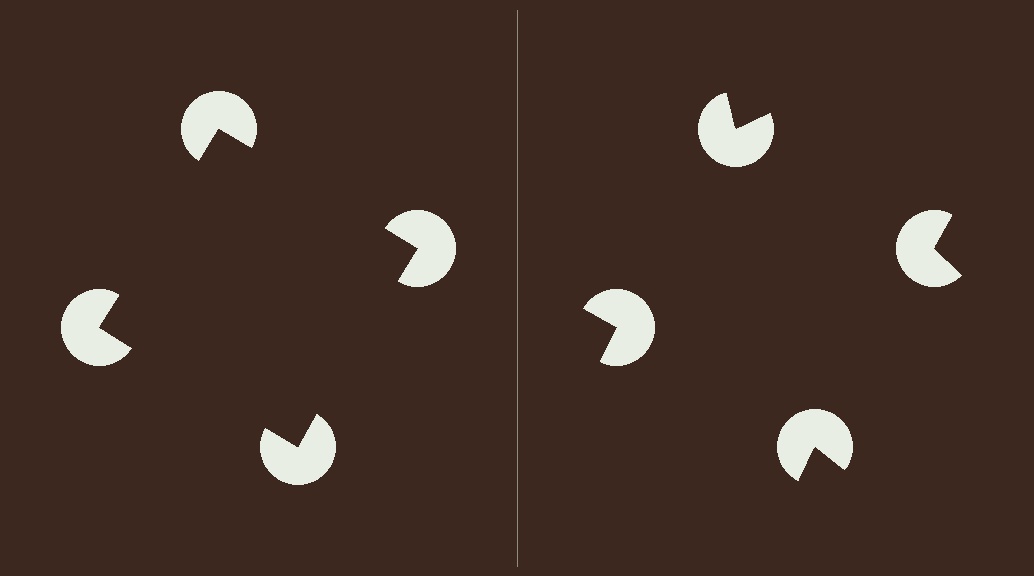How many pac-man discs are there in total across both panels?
8 — 4 on each side.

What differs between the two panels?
The pac-man discs are positioned identically on both sides; only the wedge orientations differ. On the left they align to a square; on the right they are misaligned.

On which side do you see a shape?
An illusory square appears on the left side. On the right side the wedge cuts are rotated, so no coherent shape forms.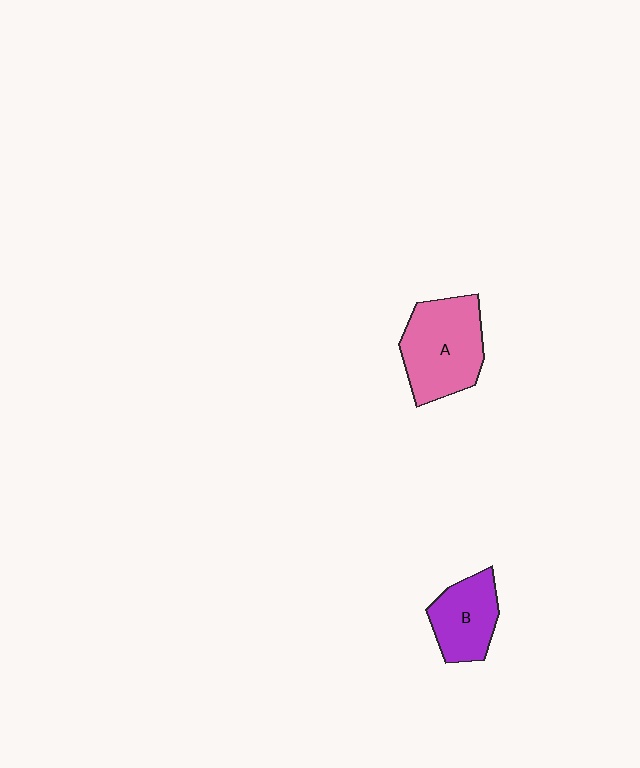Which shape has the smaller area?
Shape B (purple).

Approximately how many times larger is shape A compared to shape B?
Approximately 1.5 times.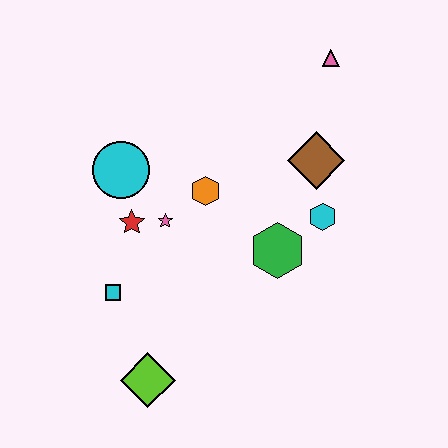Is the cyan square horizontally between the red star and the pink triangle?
No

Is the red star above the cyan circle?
No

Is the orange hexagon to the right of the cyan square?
Yes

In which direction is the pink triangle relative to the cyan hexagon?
The pink triangle is above the cyan hexagon.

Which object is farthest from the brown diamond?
The lime diamond is farthest from the brown diamond.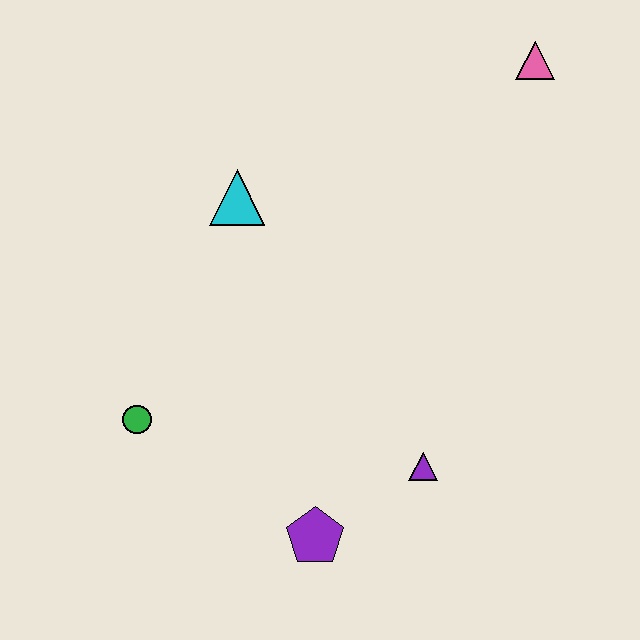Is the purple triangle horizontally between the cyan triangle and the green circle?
No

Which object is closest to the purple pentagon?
The purple triangle is closest to the purple pentagon.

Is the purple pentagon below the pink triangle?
Yes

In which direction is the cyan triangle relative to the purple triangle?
The cyan triangle is above the purple triangle.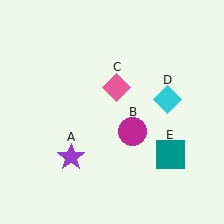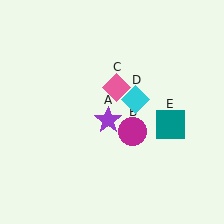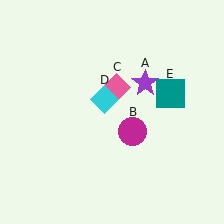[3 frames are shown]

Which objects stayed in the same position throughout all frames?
Magenta circle (object B) and pink diamond (object C) remained stationary.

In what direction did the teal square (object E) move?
The teal square (object E) moved up.